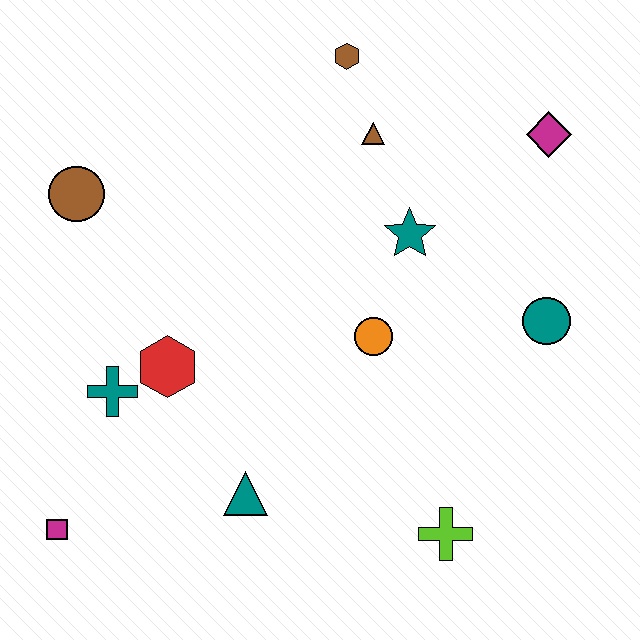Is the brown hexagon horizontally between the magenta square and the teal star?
Yes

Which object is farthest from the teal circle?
The magenta square is farthest from the teal circle.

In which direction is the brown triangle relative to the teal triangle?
The brown triangle is above the teal triangle.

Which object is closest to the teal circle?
The teal star is closest to the teal circle.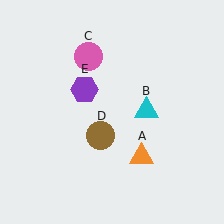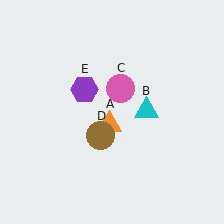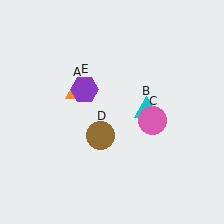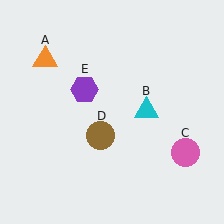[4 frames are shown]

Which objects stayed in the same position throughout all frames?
Cyan triangle (object B) and brown circle (object D) and purple hexagon (object E) remained stationary.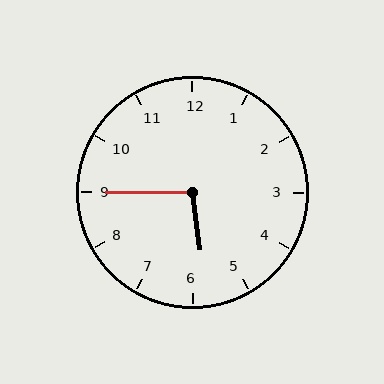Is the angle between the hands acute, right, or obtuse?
It is obtuse.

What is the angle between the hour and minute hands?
Approximately 98 degrees.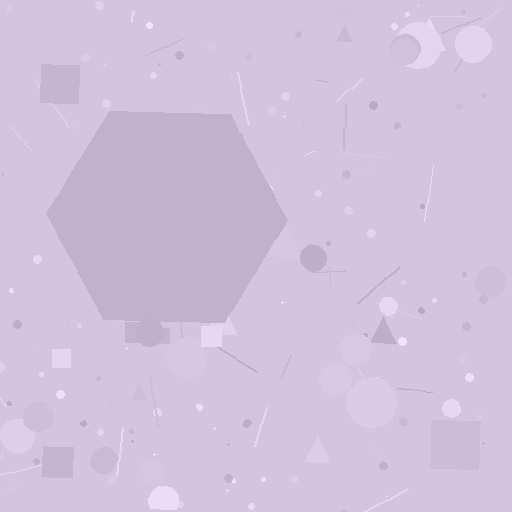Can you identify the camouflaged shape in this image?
The camouflaged shape is a hexagon.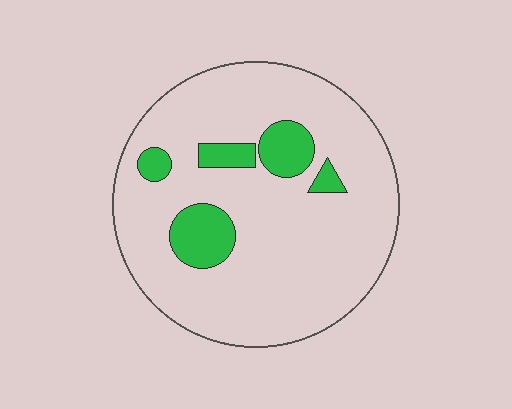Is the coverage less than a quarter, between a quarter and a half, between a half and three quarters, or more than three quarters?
Less than a quarter.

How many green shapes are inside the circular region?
5.